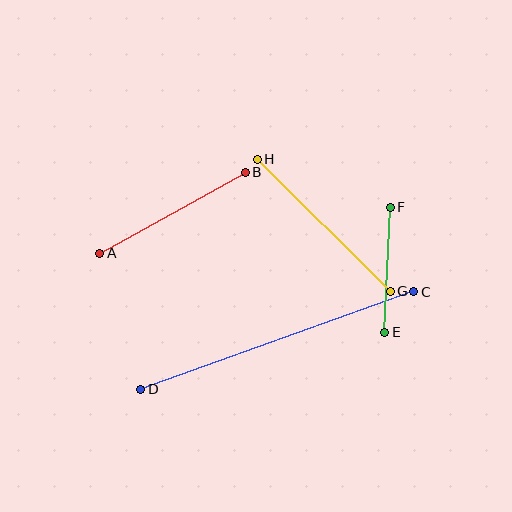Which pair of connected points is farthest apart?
Points C and D are farthest apart.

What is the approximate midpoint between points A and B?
The midpoint is at approximately (172, 213) pixels.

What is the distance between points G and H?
The distance is approximately 187 pixels.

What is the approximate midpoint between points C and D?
The midpoint is at approximately (277, 341) pixels.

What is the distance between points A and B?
The distance is approximately 166 pixels.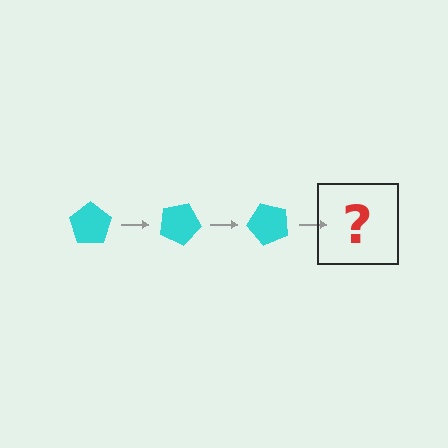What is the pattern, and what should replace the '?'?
The pattern is that the pentagon rotates 25 degrees each step. The '?' should be a cyan pentagon rotated 75 degrees.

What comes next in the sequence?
The next element should be a cyan pentagon rotated 75 degrees.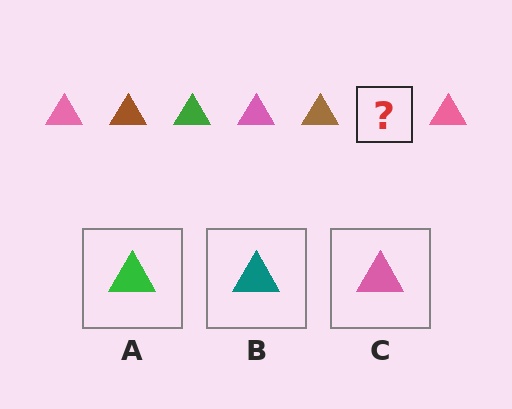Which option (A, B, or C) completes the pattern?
A.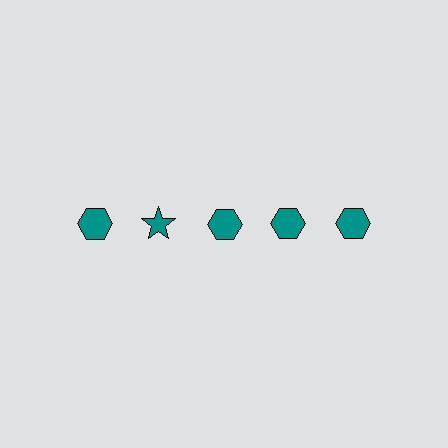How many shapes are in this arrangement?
There are 5 shapes arranged in a grid pattern.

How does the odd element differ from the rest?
It has a different shape: star instead of hexagon.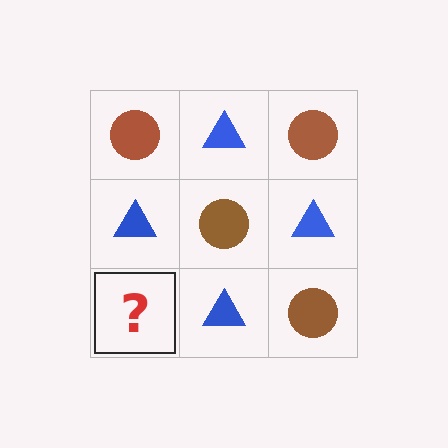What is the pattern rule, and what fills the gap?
The rule is that it alternates brown circle and blue triangle in a checkerboard pattern. The gap should be filled with a brown circle.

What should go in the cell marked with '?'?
The missing cell should contain a brown circle.